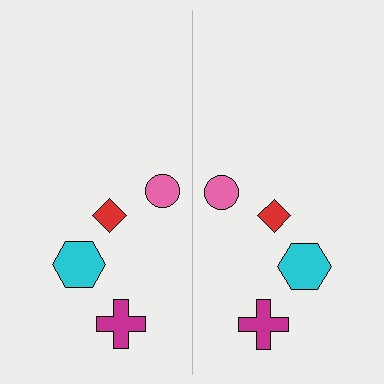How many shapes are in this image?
There are 8 shapes in this image.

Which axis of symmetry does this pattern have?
The pattern has a vertical axis of symmetry running through the center of the image.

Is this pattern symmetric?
Yes, this pattern has bilateral (reflection) symmetry.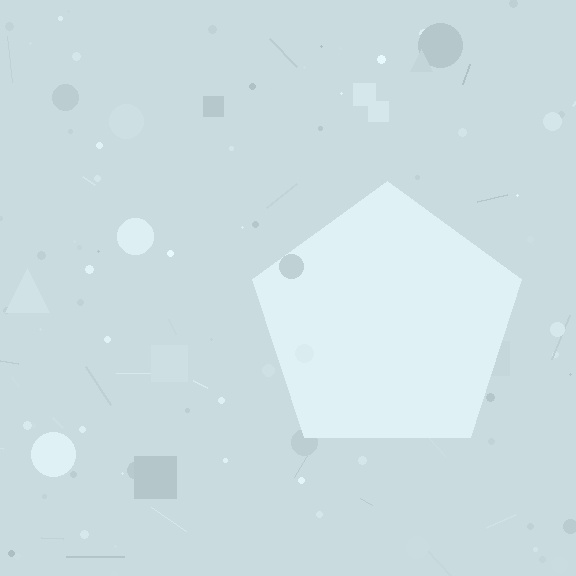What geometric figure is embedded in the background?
A pentagon is embedded in the background.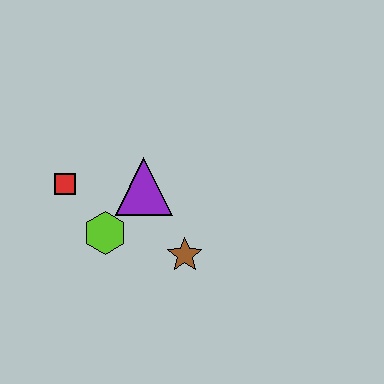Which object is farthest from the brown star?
The red square is farthest from the brown star.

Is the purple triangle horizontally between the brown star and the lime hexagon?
Yes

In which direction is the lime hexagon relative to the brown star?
The lime hexagon is to the left of the brown star.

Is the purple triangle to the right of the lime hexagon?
Yes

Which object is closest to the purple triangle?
The lime hexagon is closest to the purple triangle.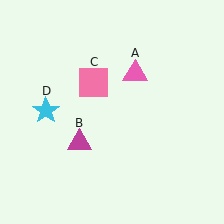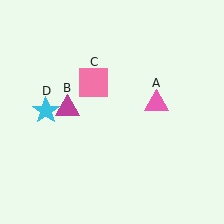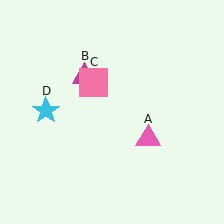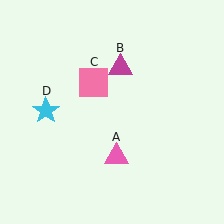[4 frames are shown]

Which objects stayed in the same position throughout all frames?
Pink square (object C) and cyan star (object D) remained stationary.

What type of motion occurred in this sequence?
The pink triangle (object A), magenta triangle (object B) rotated clockwise around the center of the scene.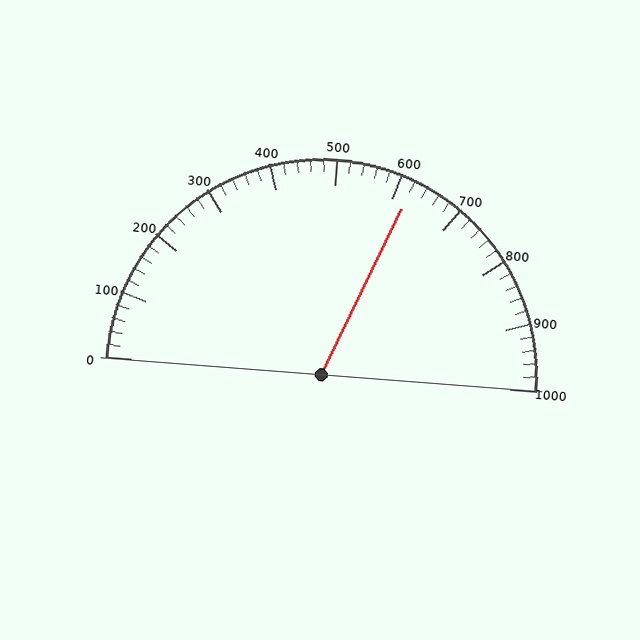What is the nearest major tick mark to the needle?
The nearest major tick mark is 600.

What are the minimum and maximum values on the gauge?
The gauge ranges from 0 to 1000.